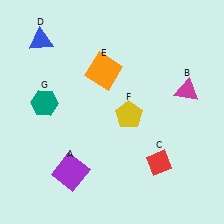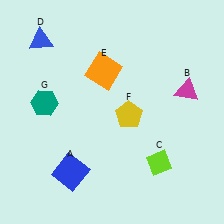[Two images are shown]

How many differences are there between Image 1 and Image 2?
There are 2 differences between the two images.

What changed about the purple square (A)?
In Image 1, A is purple. In Image 2, it changed to blue.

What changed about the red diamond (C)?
In Image 1, C is red. In Image 2, it changed to lime.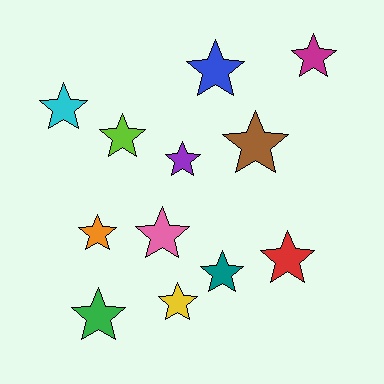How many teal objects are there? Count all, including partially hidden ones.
There is 1 teal object.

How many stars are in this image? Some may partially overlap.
There are 12 stars.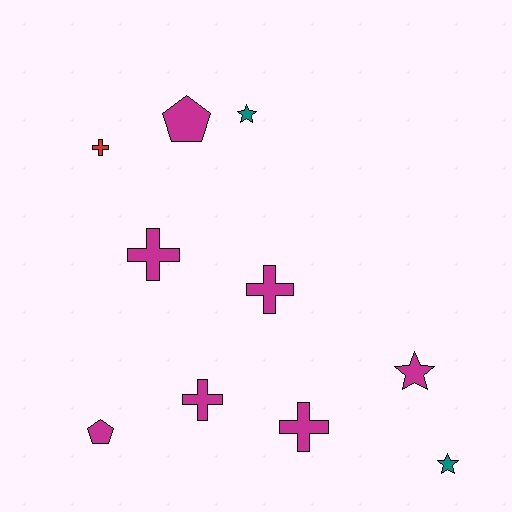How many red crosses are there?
There is 1 red cross.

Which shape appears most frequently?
Cross, with 5 objects.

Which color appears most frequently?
Magenta, with 7 objects.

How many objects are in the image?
There are 10 objects.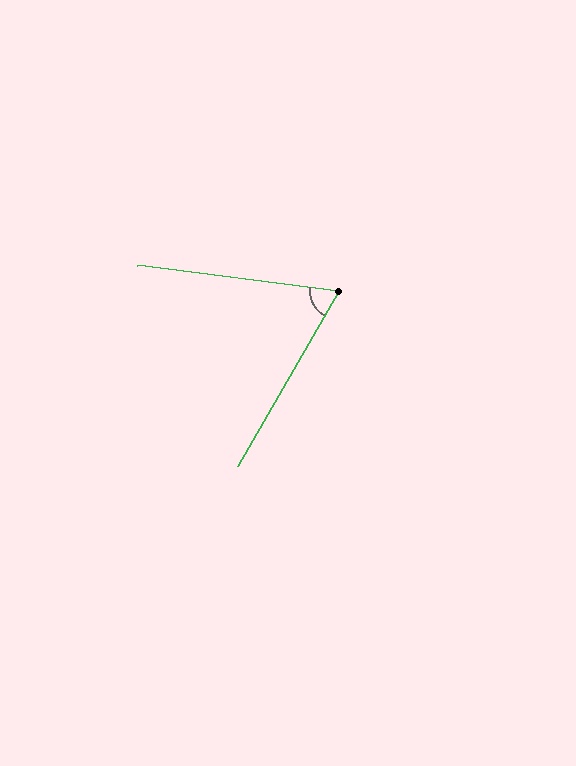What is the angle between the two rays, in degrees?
Approximately 67 degrees.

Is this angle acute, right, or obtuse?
It is acute.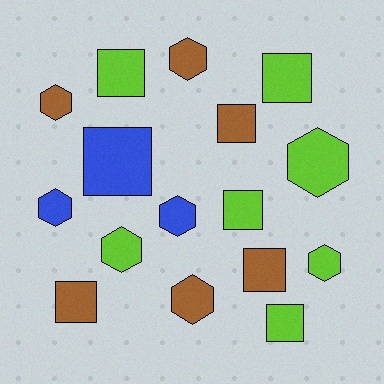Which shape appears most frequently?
Square, with 8 objects.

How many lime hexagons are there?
There are 3 lime hexagons.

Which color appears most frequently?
Lime, with 7 objects.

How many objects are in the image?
There are 16 objects.